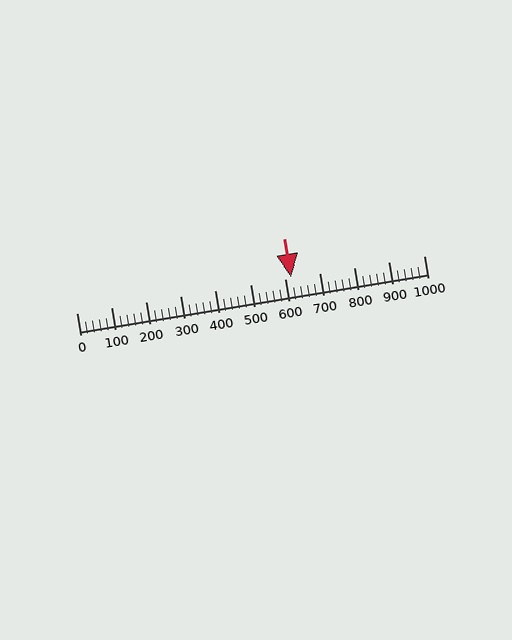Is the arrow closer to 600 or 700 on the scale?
The arrow is closer to 600.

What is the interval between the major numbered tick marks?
The major tick marks are spaced 100 units apart.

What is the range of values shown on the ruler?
The ruler shows values from 0 to 1000.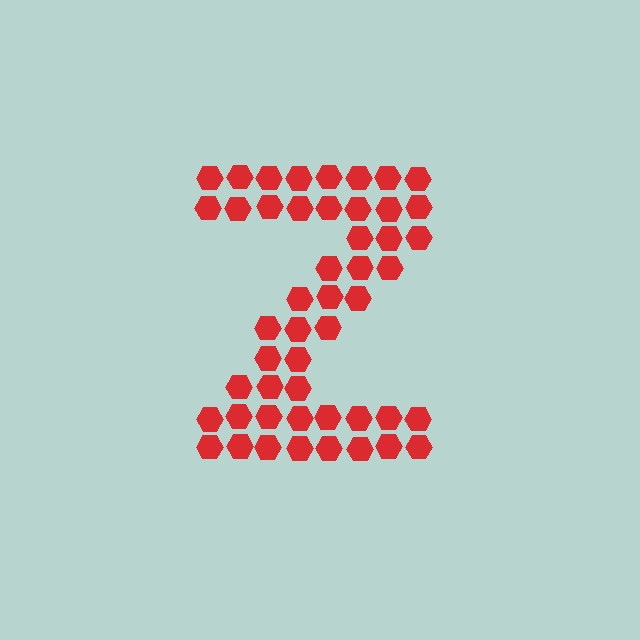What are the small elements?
The small elements are hexagons.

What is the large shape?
The large shape is the letter Z.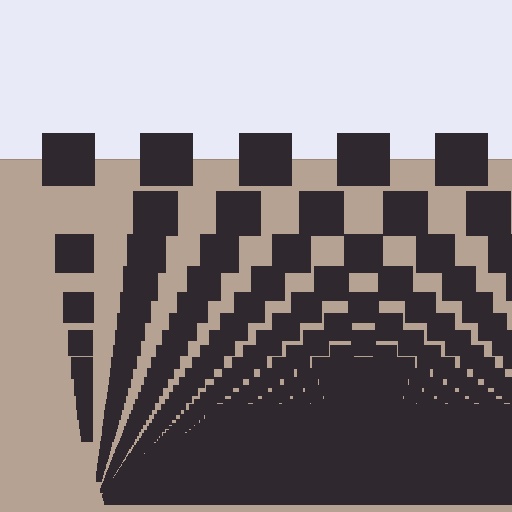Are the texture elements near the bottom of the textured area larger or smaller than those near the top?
Smaller. The gradient is inverted — elements near the bottom are smaller and denser.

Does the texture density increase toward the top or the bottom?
Density increases toward the bottom.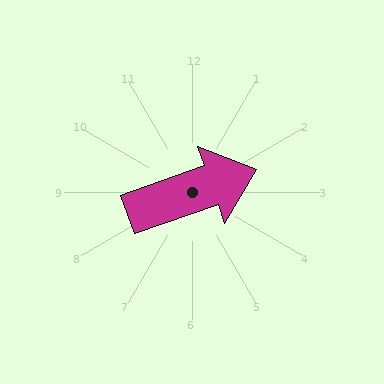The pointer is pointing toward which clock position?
Roughly 2 o'clock.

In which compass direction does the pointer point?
East.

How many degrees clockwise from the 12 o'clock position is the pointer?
Approximately 71 degrees.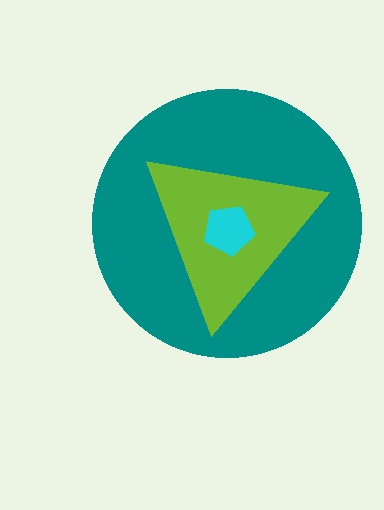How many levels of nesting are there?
3.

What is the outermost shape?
The teal circle.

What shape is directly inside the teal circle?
The lime triangle.